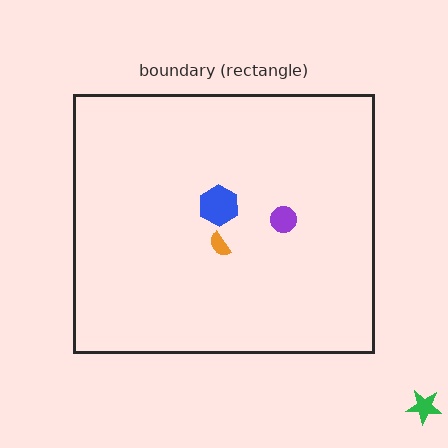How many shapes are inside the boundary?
3 inside, 1 outside.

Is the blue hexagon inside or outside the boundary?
Inside.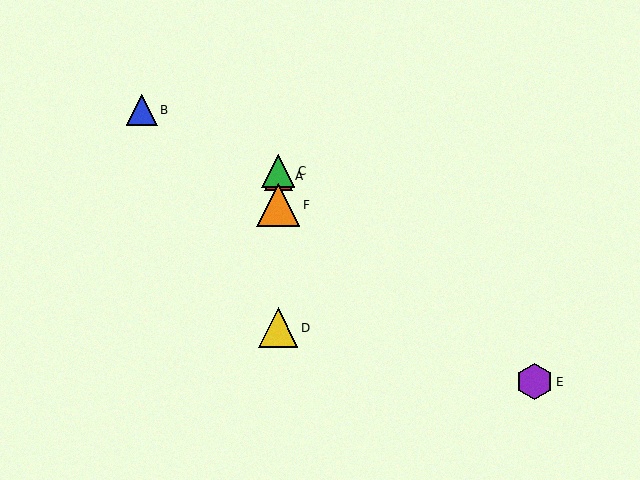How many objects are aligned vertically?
4 objects (A, C, D, F) are aligned vertically.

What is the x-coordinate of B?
Object B is at x≈142.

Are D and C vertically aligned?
Yes, both are at x≈278.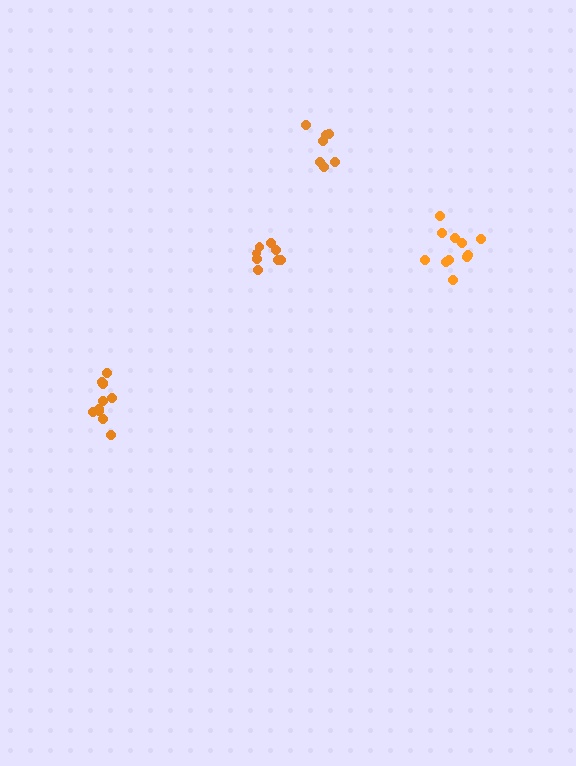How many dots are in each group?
Group 1: 8 dots, Group 2: 11 dots, Group 3: 11 dots, Group 4: 7 dots (37 total).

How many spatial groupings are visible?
There are 4 spatial groupings.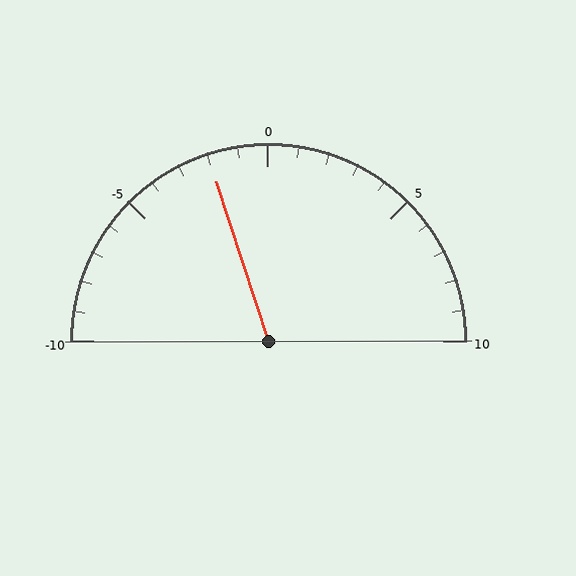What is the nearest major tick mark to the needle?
The nearest major tick mark is 0.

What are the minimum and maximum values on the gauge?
The gauge ranges from -10 to 10.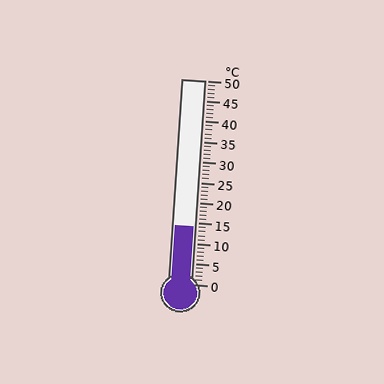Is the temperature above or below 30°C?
The temperature is below 30°C.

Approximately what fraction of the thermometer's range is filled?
The thermometer is filled to approximately 30% of its range.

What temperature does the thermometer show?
The thermometer shows approximately 14°C.